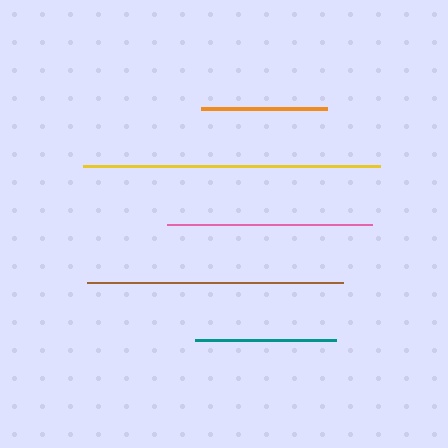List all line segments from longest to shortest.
From longest to shortest: yellow, brown, pink, teal, orange.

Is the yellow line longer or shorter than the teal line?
The yellow line is longer than the teal line.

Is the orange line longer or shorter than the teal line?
The teal line is longer than the orange line.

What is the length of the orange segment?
The orange segment is approximately 126 pixels long.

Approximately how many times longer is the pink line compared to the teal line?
The pink line is approximately 1.5 times the length of the teal line.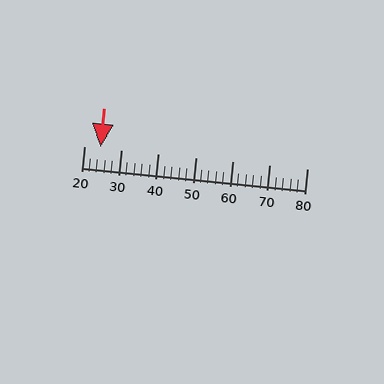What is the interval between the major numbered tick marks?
The major tick marks are spaced 10 units apart.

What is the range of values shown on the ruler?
The ruler shows values from 20 to 80.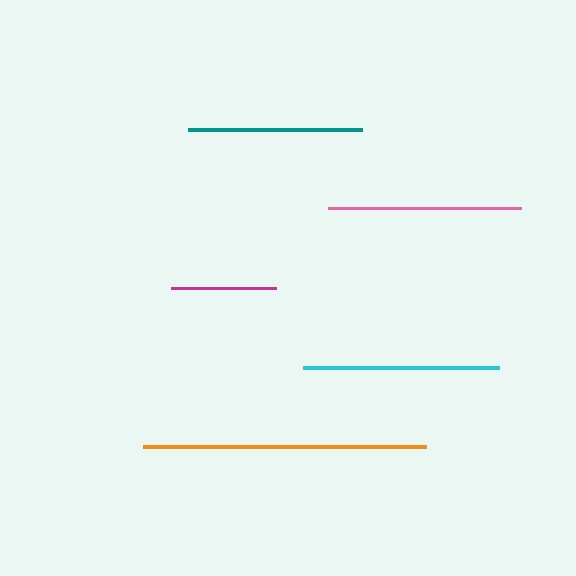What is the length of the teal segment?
The teal segment is approximately 174 pixels long.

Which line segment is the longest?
The orange line is the longest at approximately 284 pixels.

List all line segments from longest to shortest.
From longest to shortest: orange, cyan, pink, teal, magenta.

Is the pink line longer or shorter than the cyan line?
The cyan line is longer than the pink line.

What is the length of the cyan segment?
The cyan segment is approximately 196 pixels long.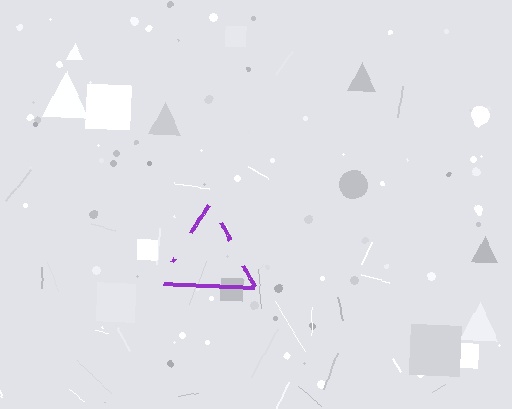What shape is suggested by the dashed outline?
The dashed outline suggests a triangle.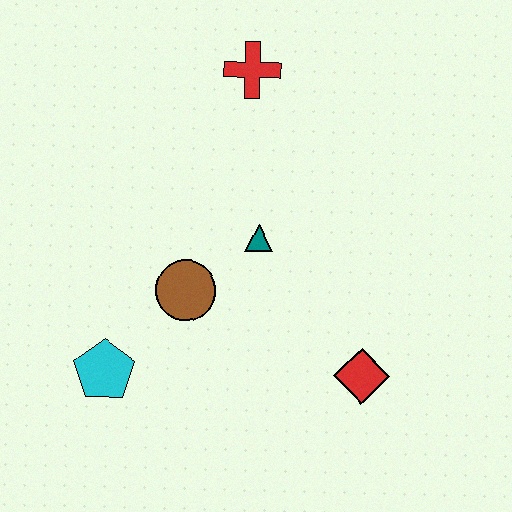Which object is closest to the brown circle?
The teal triangle is closest to the brown circle.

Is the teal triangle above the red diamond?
Yes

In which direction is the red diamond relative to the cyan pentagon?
The red diamond is to the right of the cyan pentagon.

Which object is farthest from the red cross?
The cyan pentagon is farthest from the red cross.